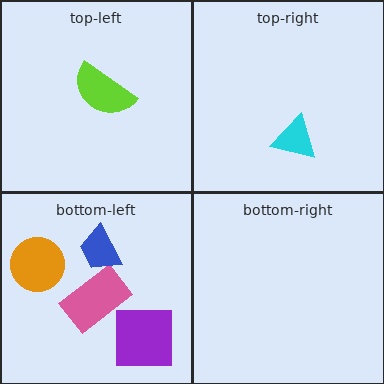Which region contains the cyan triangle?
The top-right region.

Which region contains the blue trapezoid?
The bottom-left region.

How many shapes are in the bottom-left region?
4.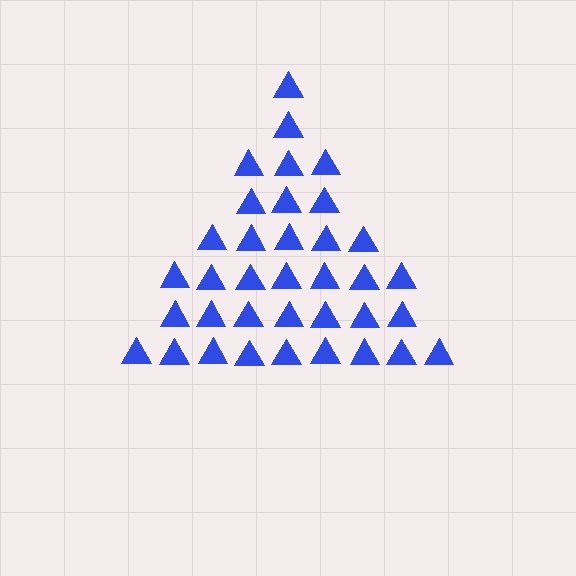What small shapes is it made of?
It is made of small triangles.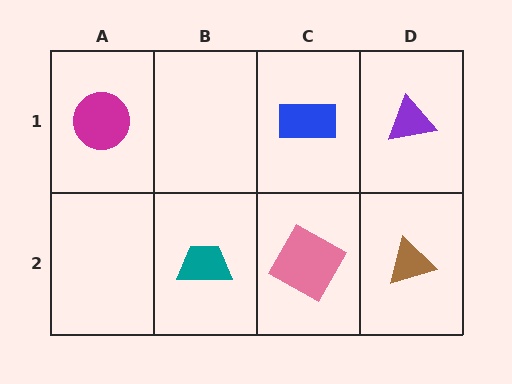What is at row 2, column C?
A pink square.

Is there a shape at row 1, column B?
No, that cell is empty.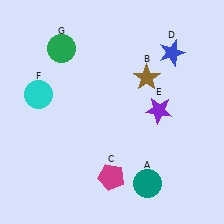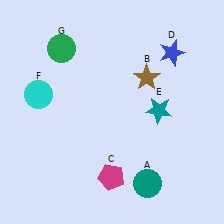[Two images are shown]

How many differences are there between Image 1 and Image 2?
There is 1 difference between the two images.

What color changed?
The star (E) changed from purple in Image 1 to teal in Image 2.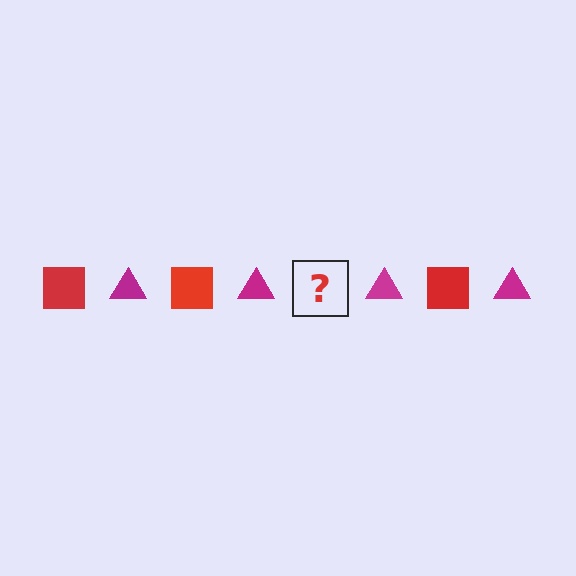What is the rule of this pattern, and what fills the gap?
The rule is that the pattern alternates between red square and magenta triangle. The gap should be filled with a red square.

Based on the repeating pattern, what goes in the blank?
The blank should be a red square.